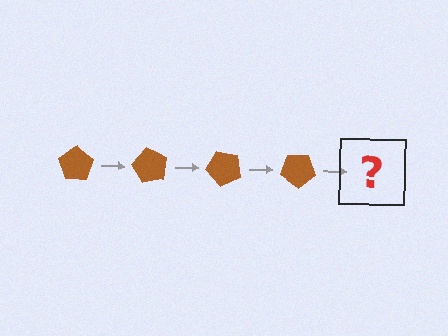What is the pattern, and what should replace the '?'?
The pattern is that the pentagon rotates 60 degrees each step. The '?' should be a brown pentagon rotated 240 degrees.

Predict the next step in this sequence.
The next step is a brown pentagon rotated 240 degrees.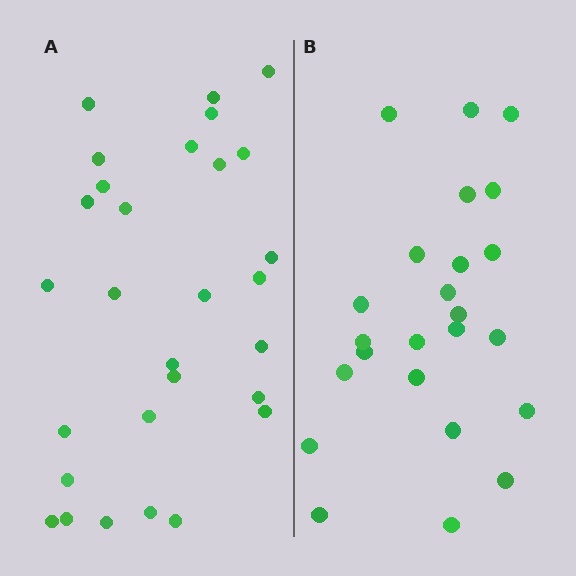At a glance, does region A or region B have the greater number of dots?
Region A (the left region) has more dots.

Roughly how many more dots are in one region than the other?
Region A has about 5 more dots than region B.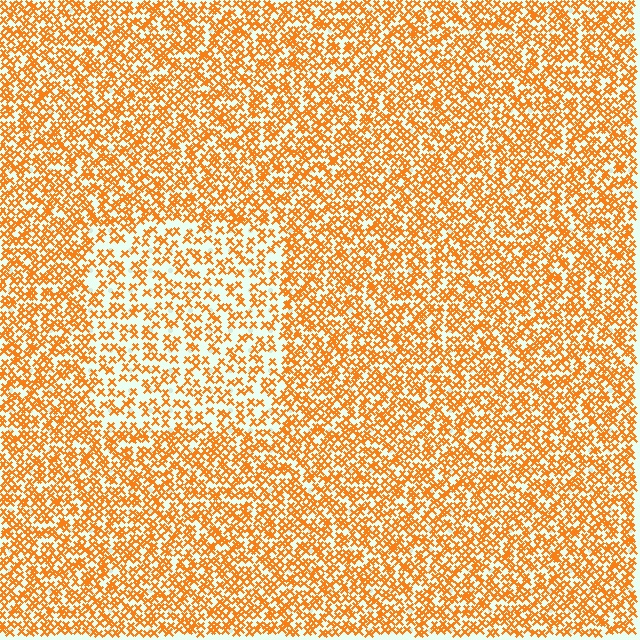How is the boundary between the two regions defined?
The boundary is defined by a change in element density (approximately 1.8x ratio). All elements are the same color, size, and shape.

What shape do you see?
I see a rectangle.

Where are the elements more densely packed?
The elements are more densely packed outside the rectangle boundary.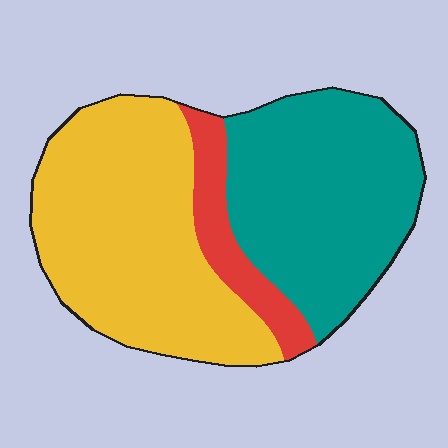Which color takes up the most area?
Yellow, at roughly 50%.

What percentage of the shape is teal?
Teal takes up about two fifths (2/5) of the shape.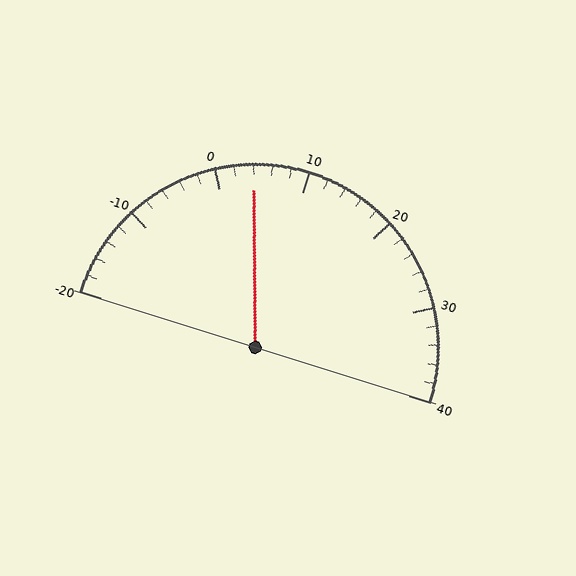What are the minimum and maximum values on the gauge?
The gauge ranges from -20 to 40.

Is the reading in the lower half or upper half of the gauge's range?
The reading is in the lower half of the range (-20 to 40).